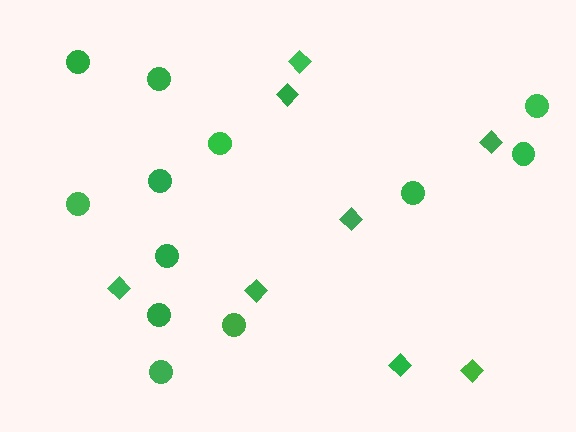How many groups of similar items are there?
There are 2 groups: one group of circles (12) and one group of diamonds (8).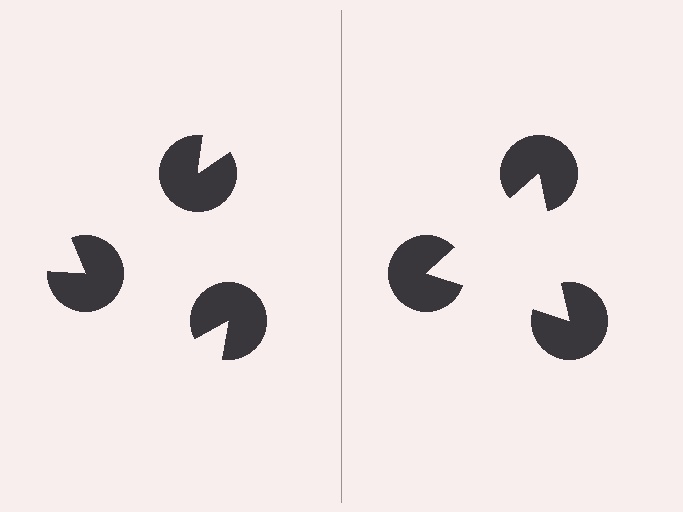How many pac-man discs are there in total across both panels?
6 — 3 on each side.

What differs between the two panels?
The pac-man discs are positioned identically on both sides; only the wedge orientations differ. On the right they align to a triangle; on the left they are misaligned.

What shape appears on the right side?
An illusory triangle.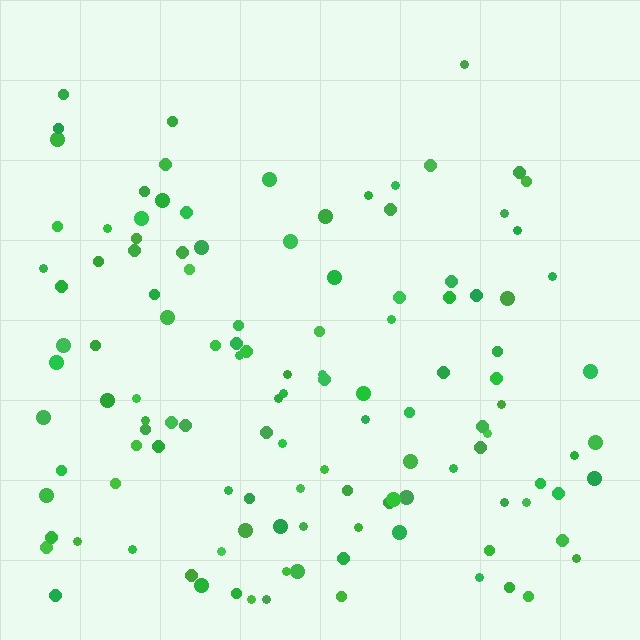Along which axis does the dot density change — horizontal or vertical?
Vertical.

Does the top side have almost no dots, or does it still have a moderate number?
Still a moderate number, just noticeably fewer than the bottom.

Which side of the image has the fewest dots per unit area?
The top.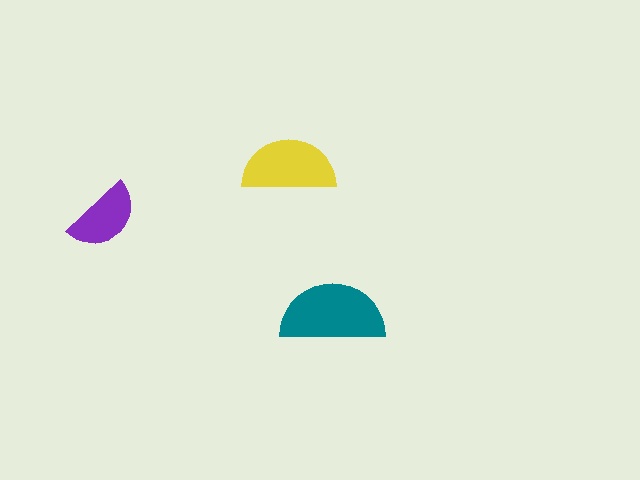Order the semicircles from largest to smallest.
the teal one, the yellow one, the purple one.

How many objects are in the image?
There are 3 objects in the image.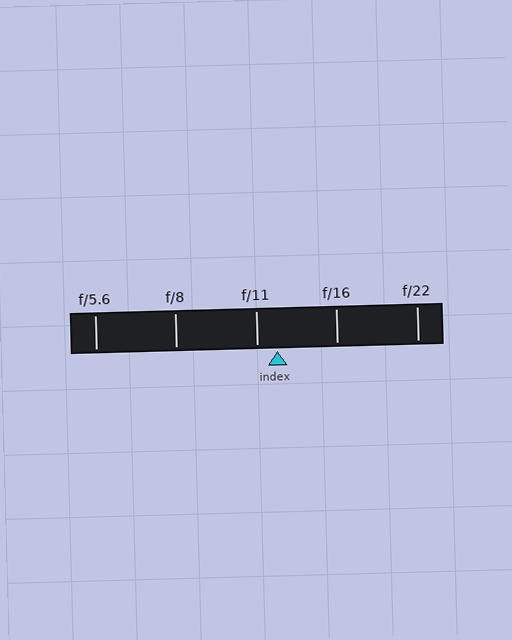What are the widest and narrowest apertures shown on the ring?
The widest aperture shown is f/5.6 and the narrowest is f/22.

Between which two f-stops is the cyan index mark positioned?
The index mark is between f/11 and f/16.